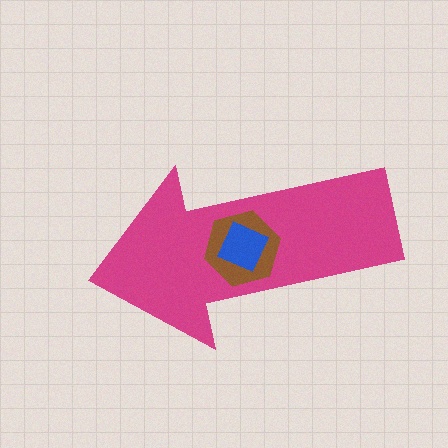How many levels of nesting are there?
3.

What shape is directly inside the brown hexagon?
The blue square.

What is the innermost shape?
The blue square.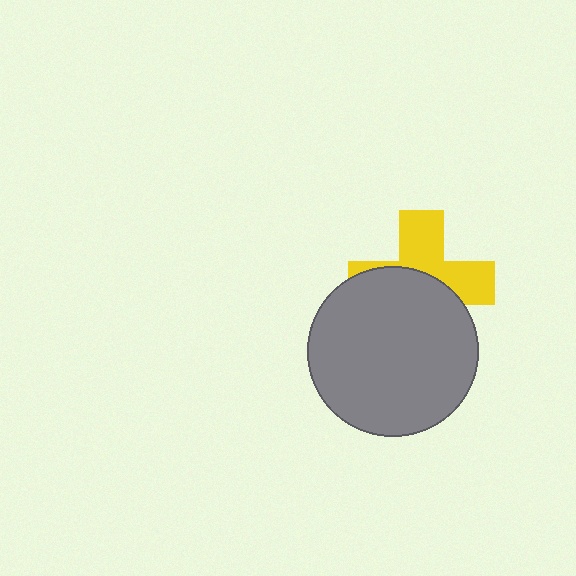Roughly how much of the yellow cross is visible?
About half of it is visible (roughly 47%).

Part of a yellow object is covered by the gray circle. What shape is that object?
It is a cross.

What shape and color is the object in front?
The object in front is a gray circle.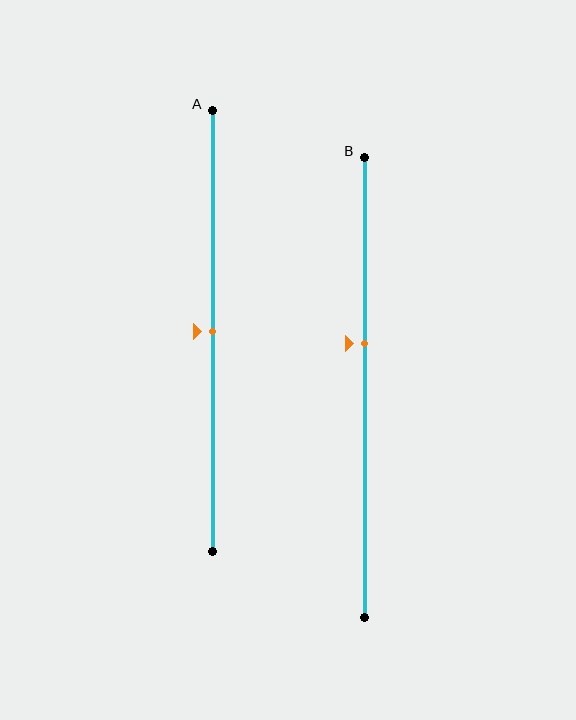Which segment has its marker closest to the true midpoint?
Segment A has its marker closest to the true midpoint.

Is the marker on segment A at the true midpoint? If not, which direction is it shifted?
Yes, the marker on segment A is at the true midpoint.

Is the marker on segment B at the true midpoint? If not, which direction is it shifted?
No, the marker on segment B is shifted upward by about 10% of the segment length.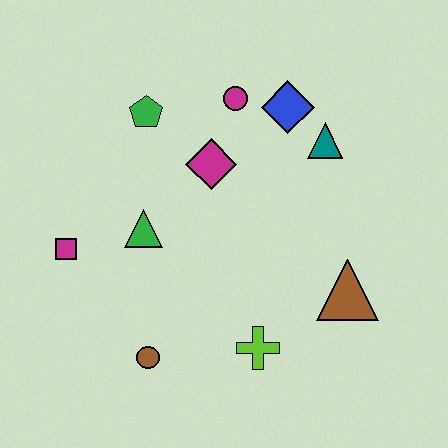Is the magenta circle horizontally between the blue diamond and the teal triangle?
No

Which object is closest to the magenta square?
The green triangle is closest to the magenta square.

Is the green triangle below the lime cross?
No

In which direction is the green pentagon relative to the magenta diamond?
The green pentagon is to the left of the magenta diamond.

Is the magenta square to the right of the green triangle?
No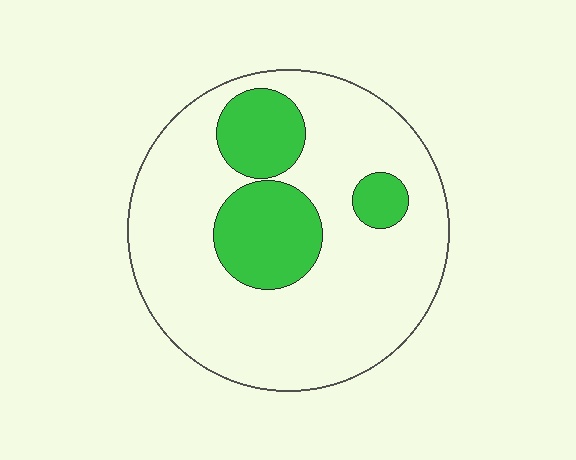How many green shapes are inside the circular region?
3.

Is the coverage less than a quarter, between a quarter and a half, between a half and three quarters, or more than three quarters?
Less than a quarter.